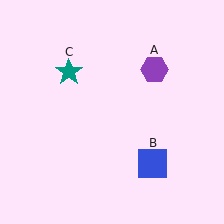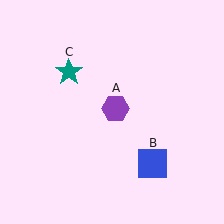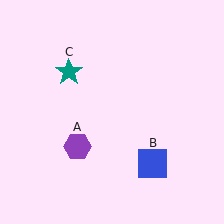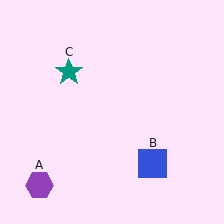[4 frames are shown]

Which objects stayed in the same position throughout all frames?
Blue square (object B) and teal star (object C) remained stationary.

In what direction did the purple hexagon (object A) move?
The purple hexagon (object A) moved down and to the left.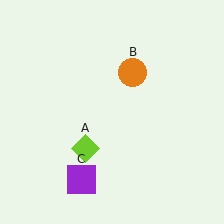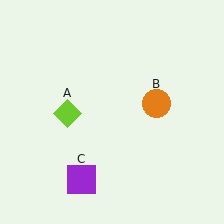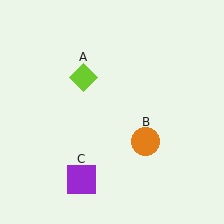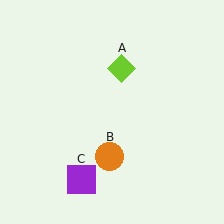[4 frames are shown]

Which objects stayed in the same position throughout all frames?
Purple square (object C) remained stationary.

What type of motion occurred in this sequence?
The lime diamond (object A), orange circle (object B) rotated clockwise around the center of the scene.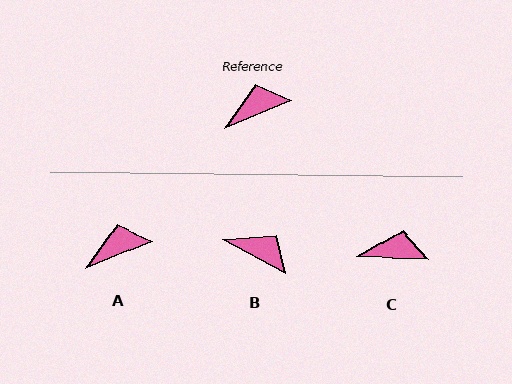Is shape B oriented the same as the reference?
No, it is off by about 51 degrees.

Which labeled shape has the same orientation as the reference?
A.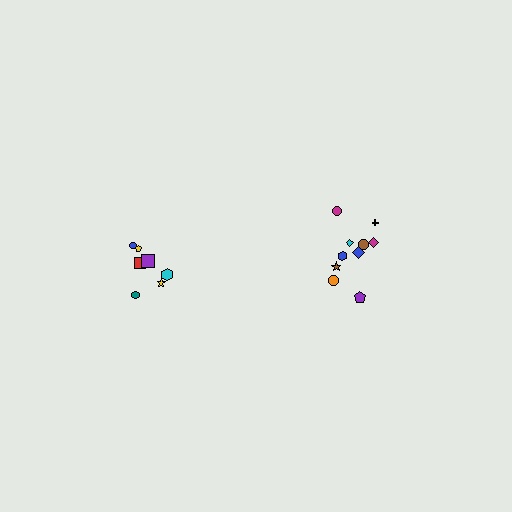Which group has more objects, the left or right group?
The right group.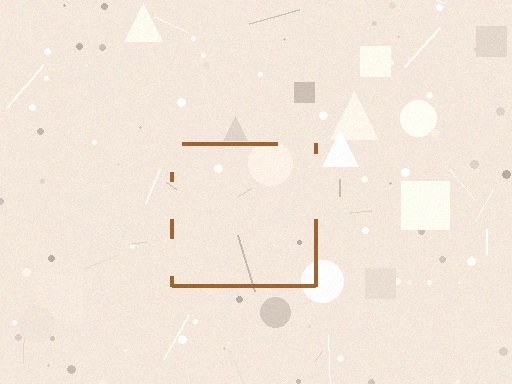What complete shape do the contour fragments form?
The contour fragments form a square.